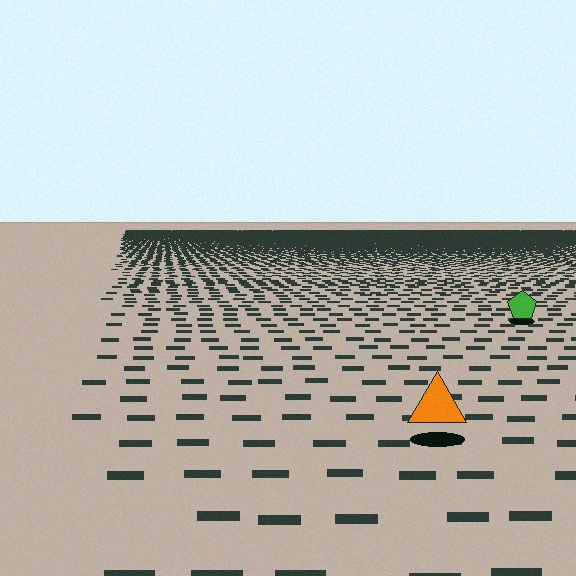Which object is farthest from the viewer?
The green pentagon is farthest from the viewer. It appears smaller and the ground texture around it is denser.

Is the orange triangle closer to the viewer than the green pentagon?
Yes. The orange triangle is closer — you can tell from the texture gradient: the ground texture is coarser near it.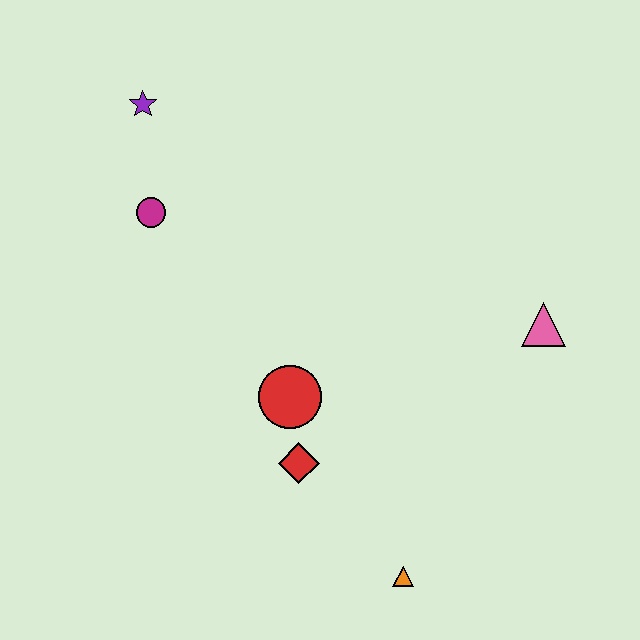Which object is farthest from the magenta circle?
The orange triangle is farthest from the magenta circle.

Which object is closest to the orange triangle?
The red diamond is closest to the orange triangle.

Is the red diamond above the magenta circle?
No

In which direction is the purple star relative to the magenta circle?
The purple star is above the magenta circle.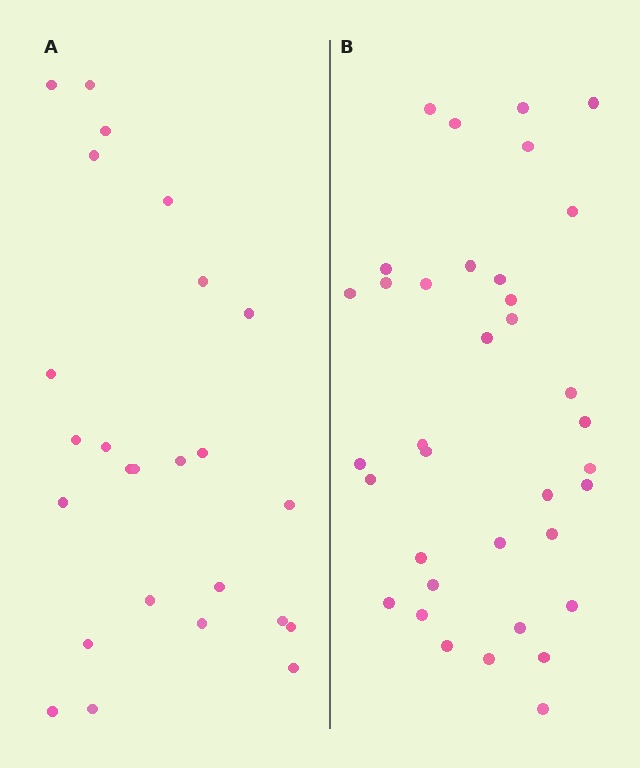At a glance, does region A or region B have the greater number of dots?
Region B (the right region) has more dots.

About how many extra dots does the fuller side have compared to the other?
Region B has roughly 12 or so more dots than region A.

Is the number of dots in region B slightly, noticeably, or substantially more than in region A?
Region B has noticeably more, but not dramatically so. The ratio is roughly 1.4 to 1.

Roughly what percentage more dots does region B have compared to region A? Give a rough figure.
About 45% more.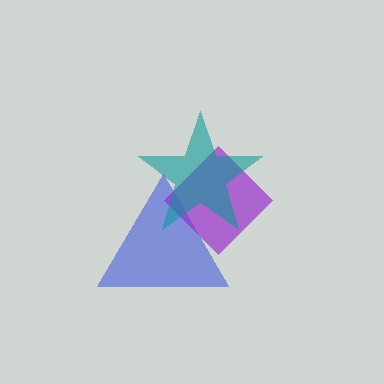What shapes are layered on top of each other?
The layered shapes are: a blue triangle, a purple diamond, a teal star.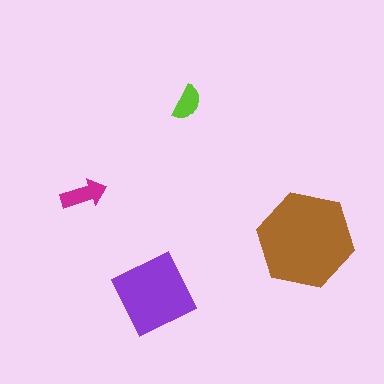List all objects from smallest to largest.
The lime semicircle, the magenta arrow, the purple diamond, the brown hexagon.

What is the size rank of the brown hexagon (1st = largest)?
1st.